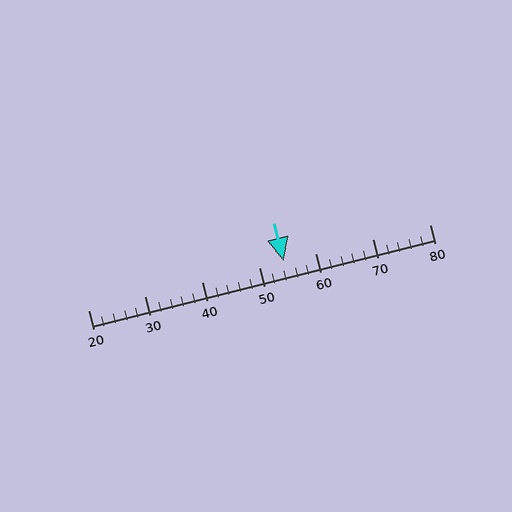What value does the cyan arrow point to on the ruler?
The cyan arrow points to approximately 54.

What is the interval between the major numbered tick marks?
The major tick marks are spaced 10 units apart.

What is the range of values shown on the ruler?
The ruler shows values from 20 to 80.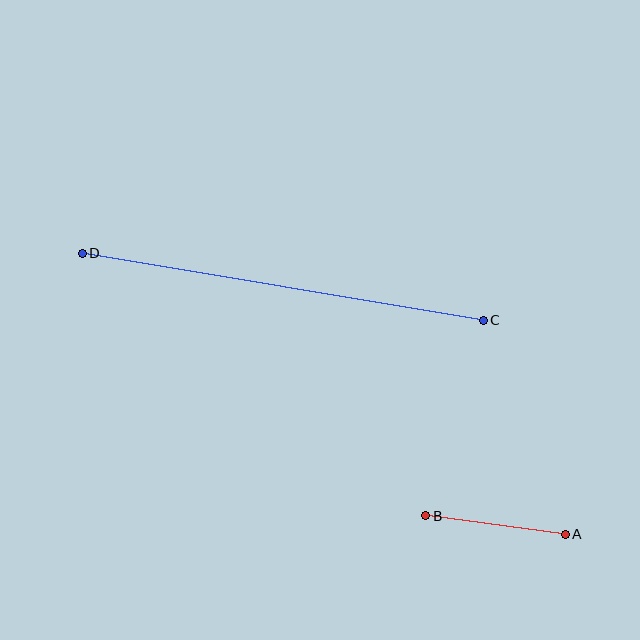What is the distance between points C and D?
The distance is approximately 406 pixels.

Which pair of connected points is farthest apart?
Points C and D are farthest apart.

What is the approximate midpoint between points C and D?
The midpoint is at approximately (283, 287) pixels.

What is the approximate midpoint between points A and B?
The midpoint is at approximately (496, 525) pixels.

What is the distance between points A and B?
The distance is approximately 141 pixels.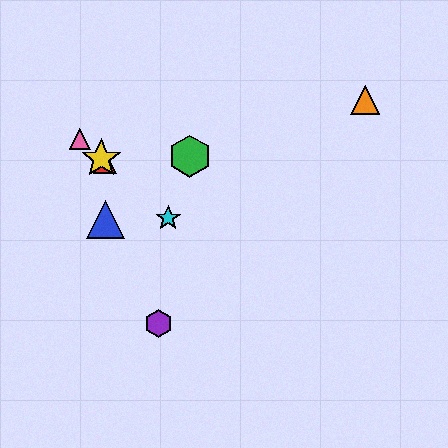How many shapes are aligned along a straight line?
4 shapes (the red triangle, the yellow star, the cyan star, the pink triangle) are aligned along a straight line.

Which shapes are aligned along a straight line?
The red triangle, the yellow star, the cyan star, the pink triangle are aligned along a straight line.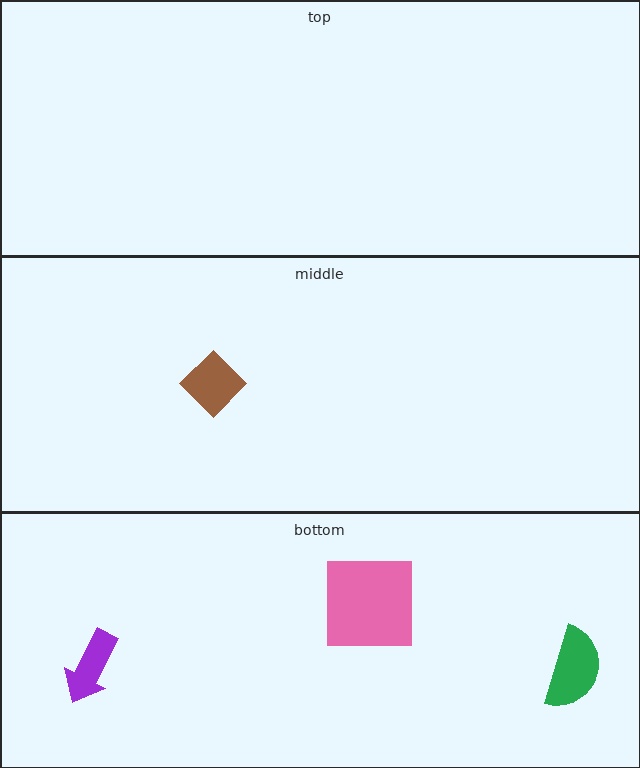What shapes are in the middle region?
The brown diamond.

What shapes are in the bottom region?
The pink square, the purple arrow, the green semicircle.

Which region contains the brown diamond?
The middle region.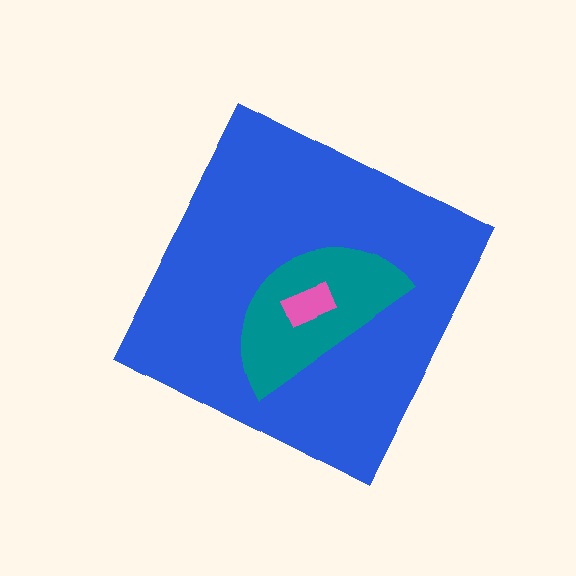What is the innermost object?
The pink rectangle.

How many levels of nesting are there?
3.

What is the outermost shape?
The blue diamond.